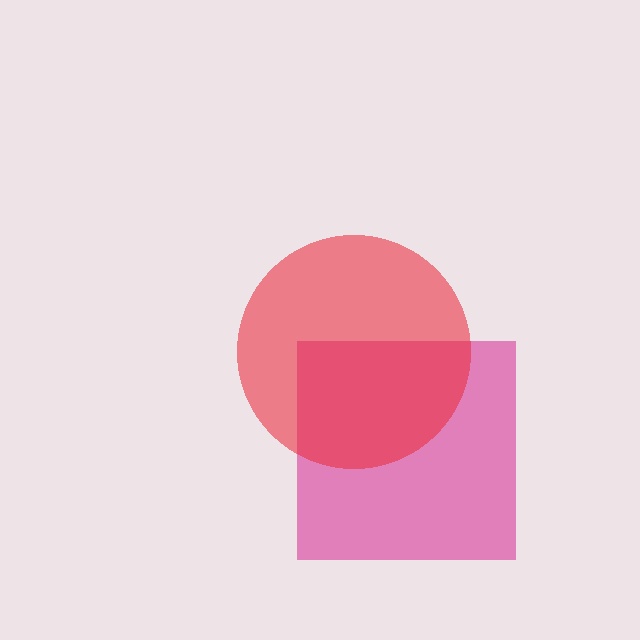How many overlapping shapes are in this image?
There are 2 overlapping shapes in the image.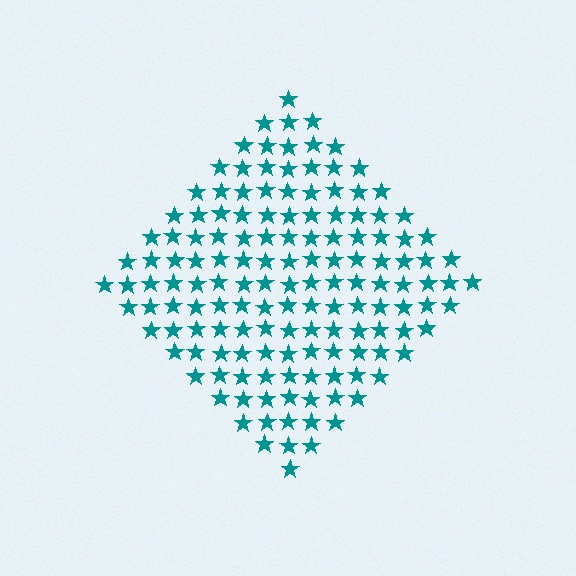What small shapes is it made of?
It is made of small stars.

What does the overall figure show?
The overall figure shows a diamond.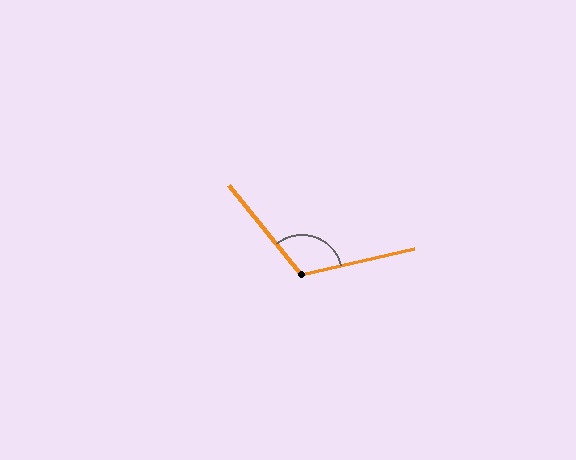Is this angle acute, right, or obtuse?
It is obtuse.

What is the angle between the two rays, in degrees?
Approximately 116 degrees.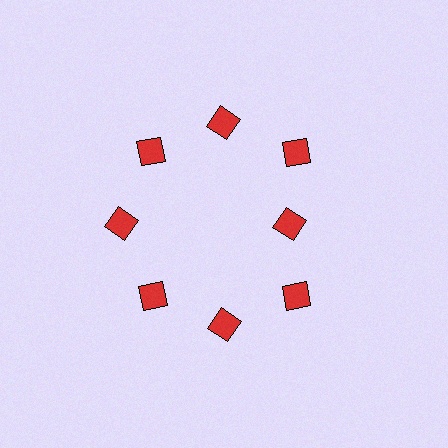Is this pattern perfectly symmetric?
No. The 8 red diamonds are arranged in a ring, but one element near the 3 o'clock position is pulled inward toward the center, breaking the 8-fold rotational symmetry.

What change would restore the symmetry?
The symmetry would be restored by moving it outward, back onto the ring so that all 8 diamonds sit at equal angles and equal distance from the center.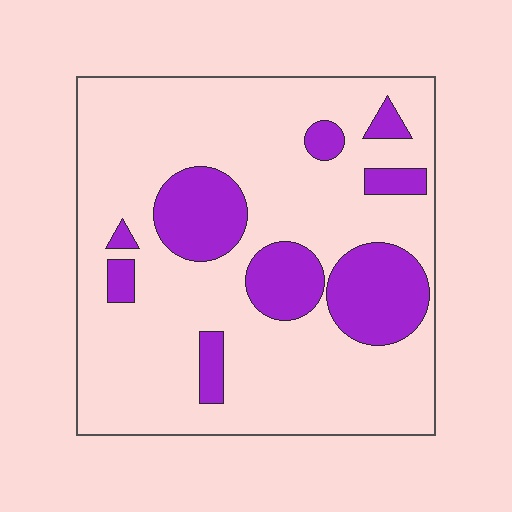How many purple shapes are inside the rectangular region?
9.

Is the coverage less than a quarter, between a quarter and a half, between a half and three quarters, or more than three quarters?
Less than a quarter.